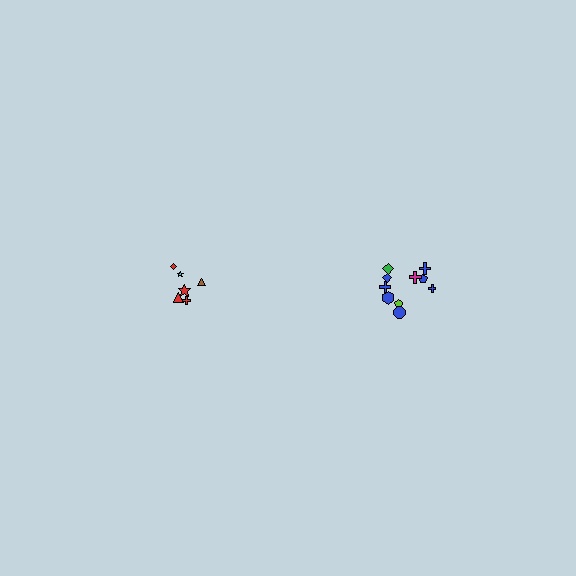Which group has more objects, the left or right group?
The right group.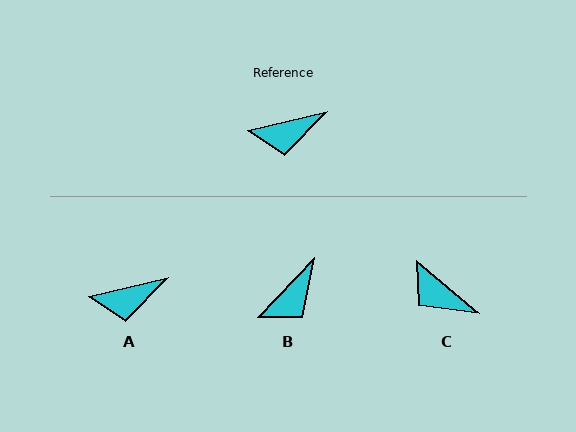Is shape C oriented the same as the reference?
No, it is off by about 53 degrees.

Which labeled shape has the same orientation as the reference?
A.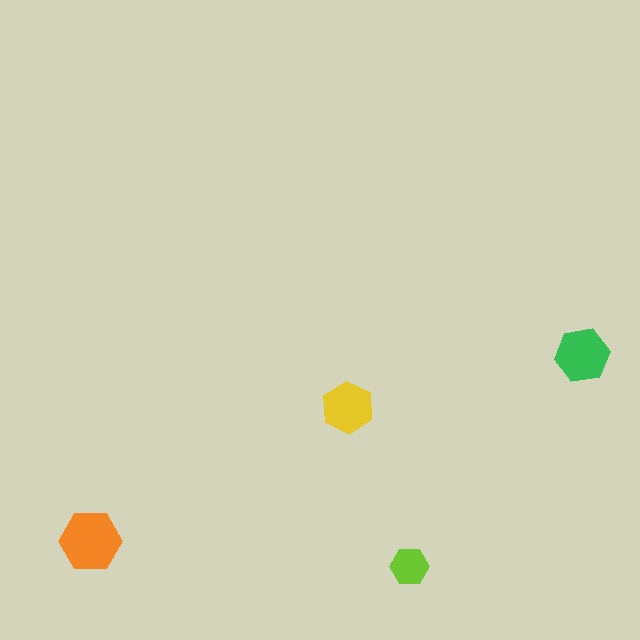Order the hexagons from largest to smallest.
the orange one, the green one, the yellow one, the lime one.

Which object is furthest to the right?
The green hexagon is rightmost.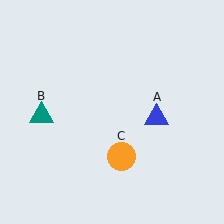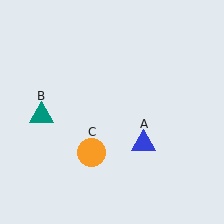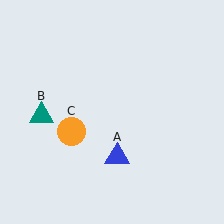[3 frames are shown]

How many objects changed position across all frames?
2 objects changed position: blue triangle (object A), orange circle (object C).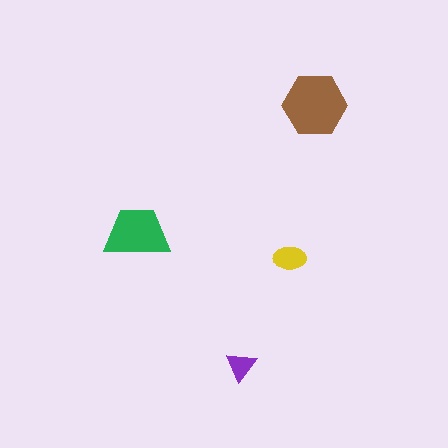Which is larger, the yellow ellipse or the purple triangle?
The yellow ellipse.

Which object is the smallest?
The purple triangle.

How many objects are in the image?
There are 4 objects in the image.